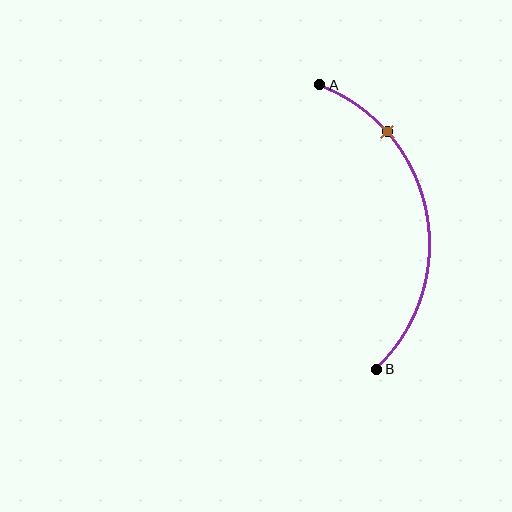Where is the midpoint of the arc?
The arc midpoint is the point on the curve farthest from the straight line joining A and B. It sits to the right of that line.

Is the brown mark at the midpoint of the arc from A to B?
No. The brown mark lies on the arc but is closer to endpoint A. The arc midpoint would be at the point on the curve equidistant along the arc from both A and B.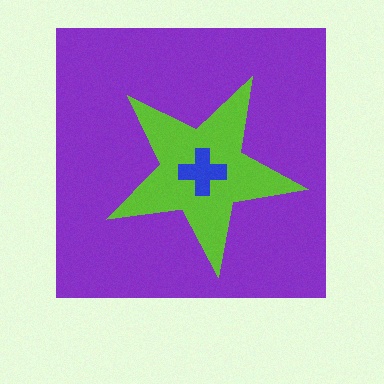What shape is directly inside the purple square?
The lime star.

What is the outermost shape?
The purple square.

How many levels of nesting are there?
3.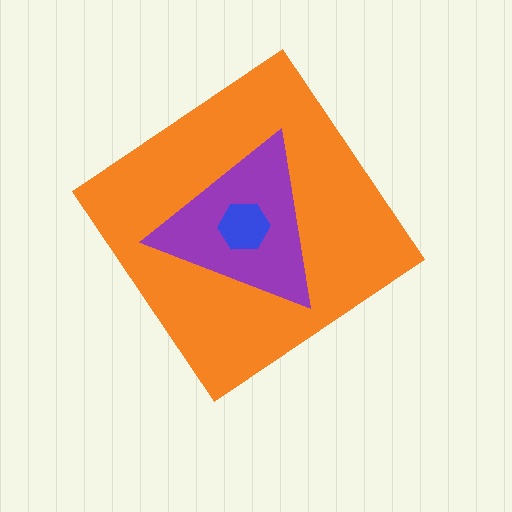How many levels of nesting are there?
3.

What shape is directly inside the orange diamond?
The purple triangle.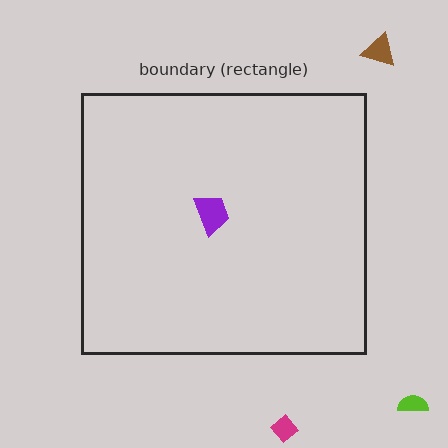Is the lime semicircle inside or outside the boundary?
Outside.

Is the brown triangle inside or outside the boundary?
Outside.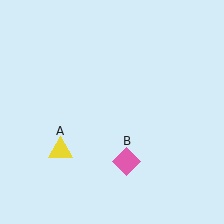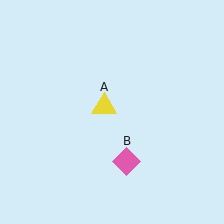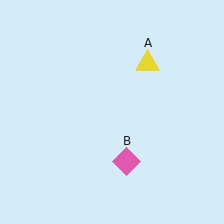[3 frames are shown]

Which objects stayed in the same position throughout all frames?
Pink diamond (object B) remained stationary.